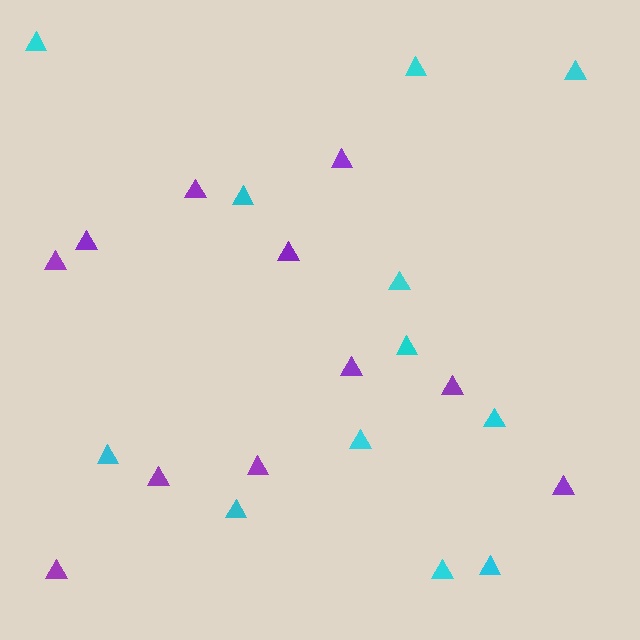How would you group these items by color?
There are 2 groups: one group of cyan triangles (12) and one group of purple triangles (11).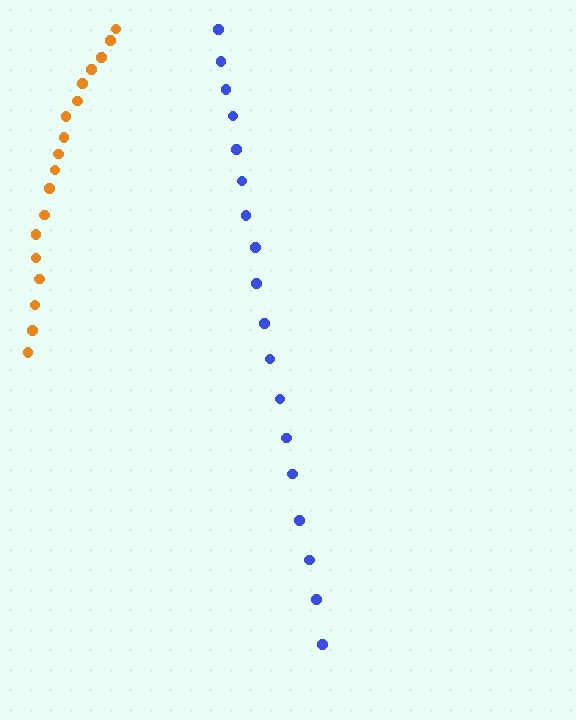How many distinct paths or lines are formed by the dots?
There are 2 distinct paths.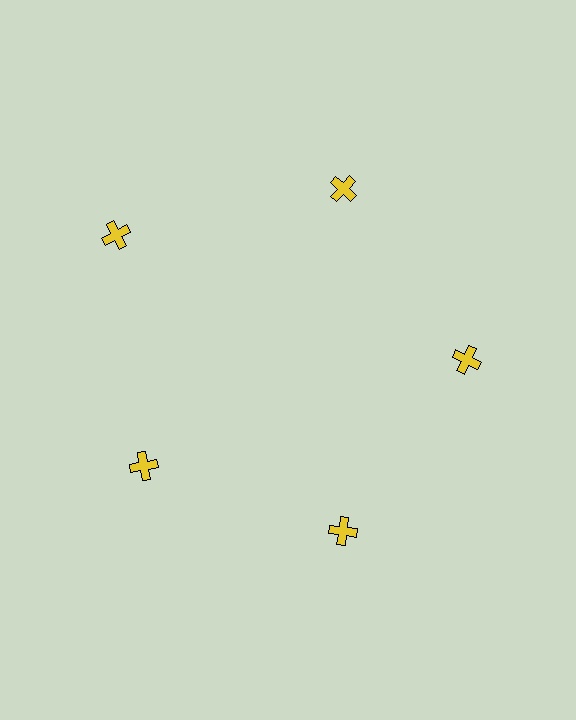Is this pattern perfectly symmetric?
No. The 5 yellow crosses are arranged in a ring, but one element near the 10 o'clock position is pushed outward from the center, breaking the 5-fold rotational symmetry.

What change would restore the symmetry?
The symmetry would be restored by moving it inward, back onto the ring so that all 5 crosses sit at equal angles and equal distance from the center.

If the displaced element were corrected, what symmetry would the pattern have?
It would have 5-fold rotational symmetry — the pattern would map onto itself every 72 degrees.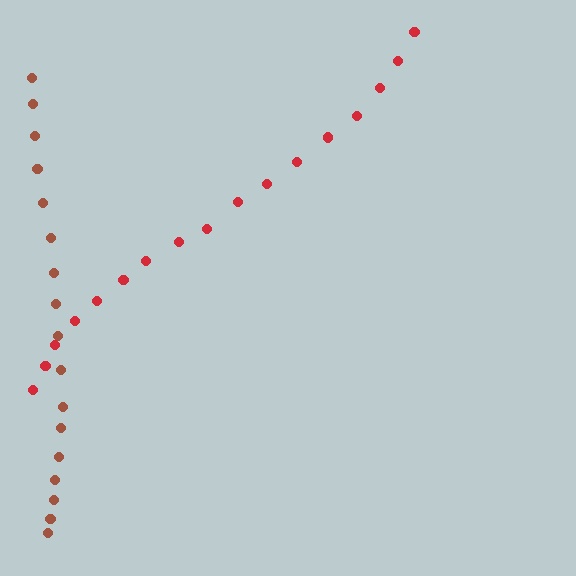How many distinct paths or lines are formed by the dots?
There are 2 distinct paths.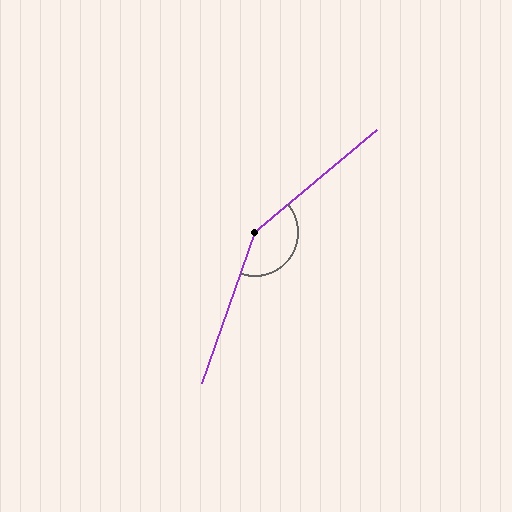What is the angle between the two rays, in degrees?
Approximately 150 degrees.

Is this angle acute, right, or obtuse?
It is obtuse.